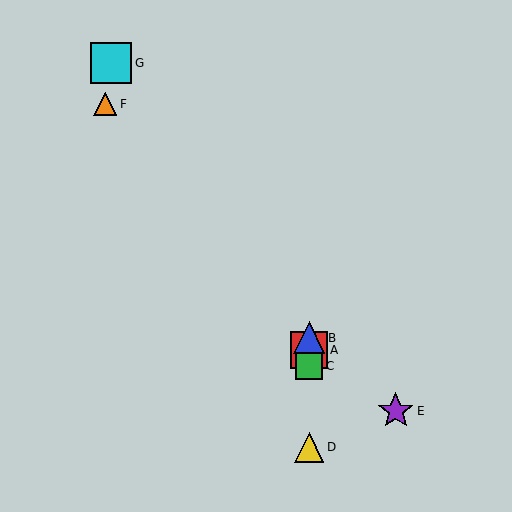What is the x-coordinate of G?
Object G is at x≈111.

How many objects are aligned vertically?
4 objects (A, B, C, D) are aligned vertically.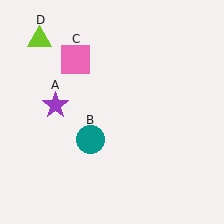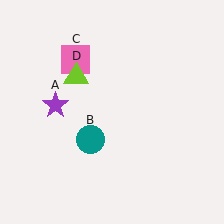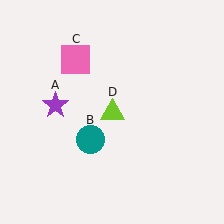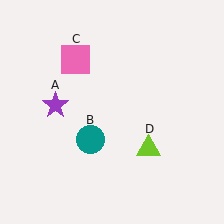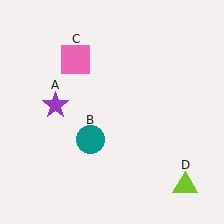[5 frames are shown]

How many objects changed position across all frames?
1 object changed position: lime triangle (object D).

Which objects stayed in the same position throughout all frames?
Purple star (object A) and teal circle (object B) and pink square (object C) remained stationary.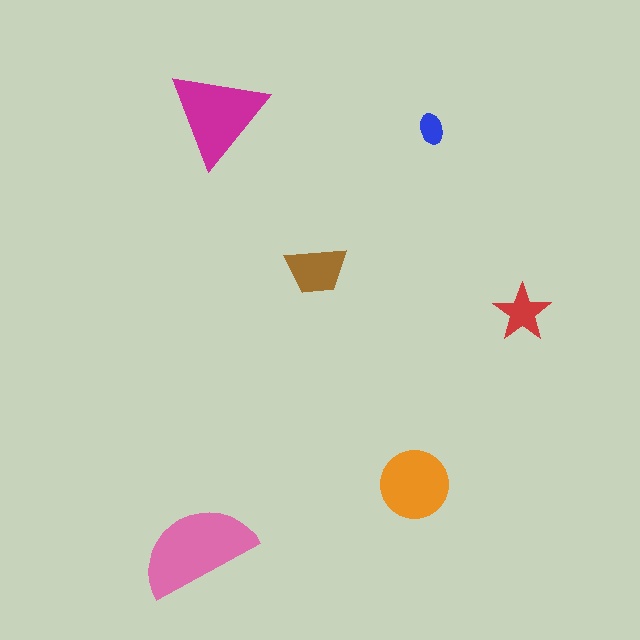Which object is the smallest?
The blue ellipse.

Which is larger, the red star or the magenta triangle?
The magenta triangle.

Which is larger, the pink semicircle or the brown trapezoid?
The pink semicircle.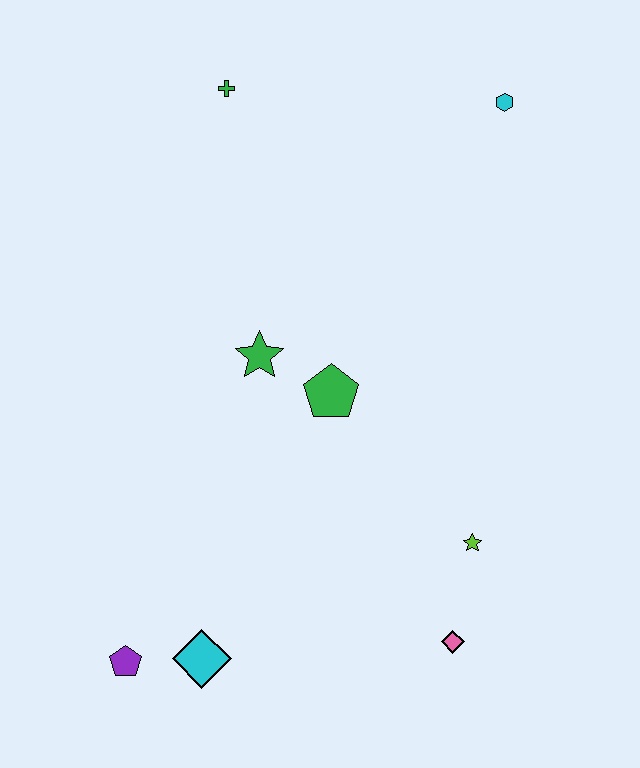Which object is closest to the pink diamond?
The lime star is closest to the pink diamond.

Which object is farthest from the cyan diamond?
The cyan hexagon is farthest from the cyan diamond.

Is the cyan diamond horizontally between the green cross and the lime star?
No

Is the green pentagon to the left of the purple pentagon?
No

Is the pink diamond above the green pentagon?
No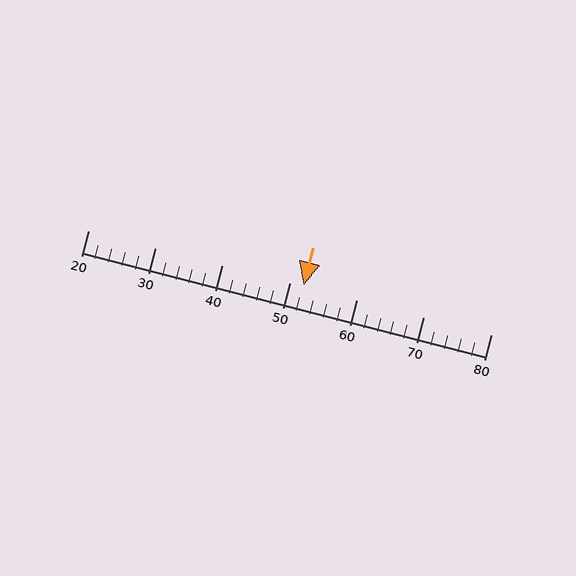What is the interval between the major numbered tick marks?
The major tick marks are spaced 10 units apart.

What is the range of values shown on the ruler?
The ruler shows values from 20 to 80.